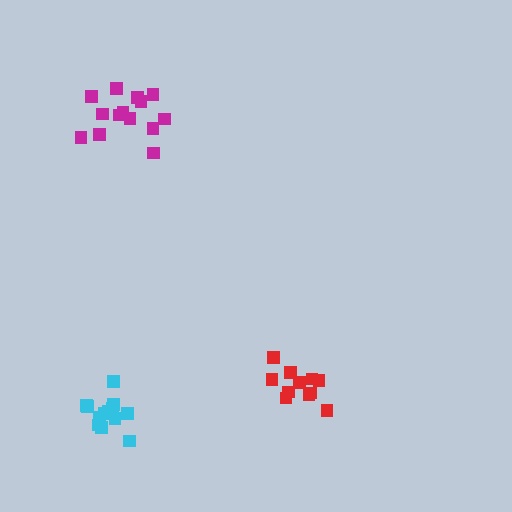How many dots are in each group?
Group 1: 11 dots, Group 2: 13 dots, Group 3: 14 dots (38 total).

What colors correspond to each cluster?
The clusters are colored: red, cyan, magenta.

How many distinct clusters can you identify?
There are 3 distinct clusters.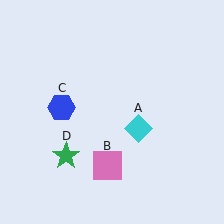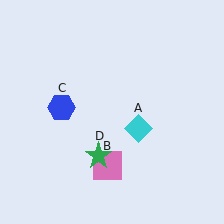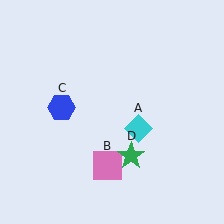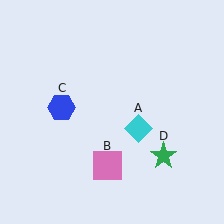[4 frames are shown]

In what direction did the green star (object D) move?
The green star (object D) moved right.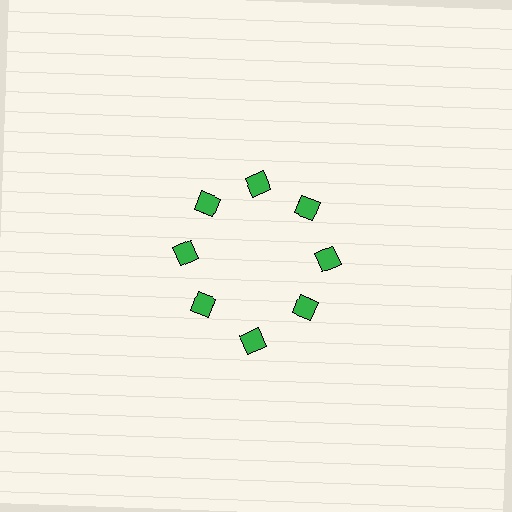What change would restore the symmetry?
The symmetry would be restored by moving it inward, back onto the ring so that all 8 diamonds sit at equal angles and equal distance from the center.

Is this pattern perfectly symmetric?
No. The 8 green diamonds are arranged in a ring, but one element near the 6 o'clock position is pushed outward from the center, breaking the 8-fold rotational symmetry.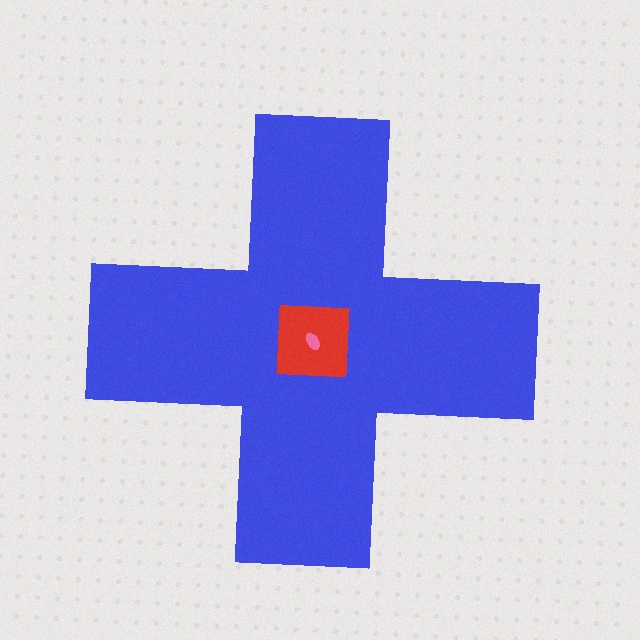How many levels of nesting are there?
3.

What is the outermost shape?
The blue cross.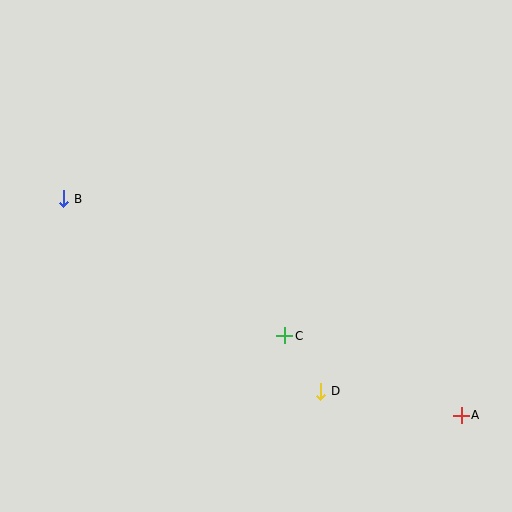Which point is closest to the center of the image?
Point C at (285, 336) is closest to the center.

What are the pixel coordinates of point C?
Point C is at (285, 336).